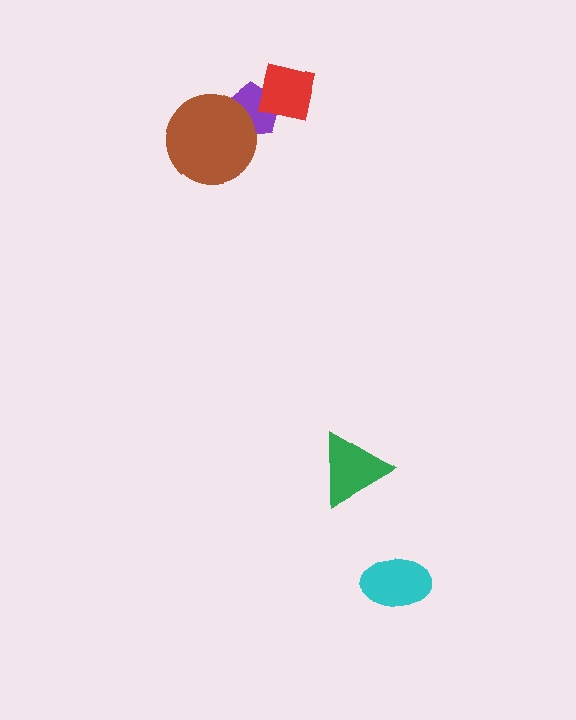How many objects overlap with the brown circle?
1 object overlaps with the brown circle.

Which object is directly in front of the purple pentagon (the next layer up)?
The red square is directly in front of the purple pentagon.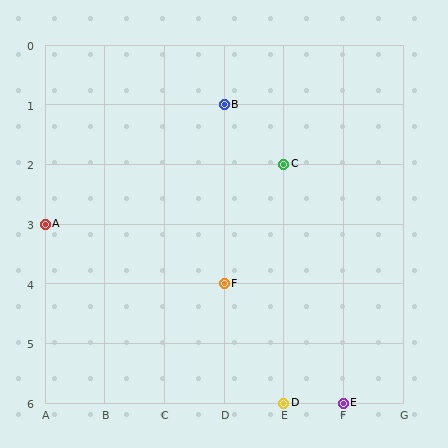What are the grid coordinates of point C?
Point C is at grid coordinates (E, 2).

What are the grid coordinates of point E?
Point E is at grid coordinates (F, 6).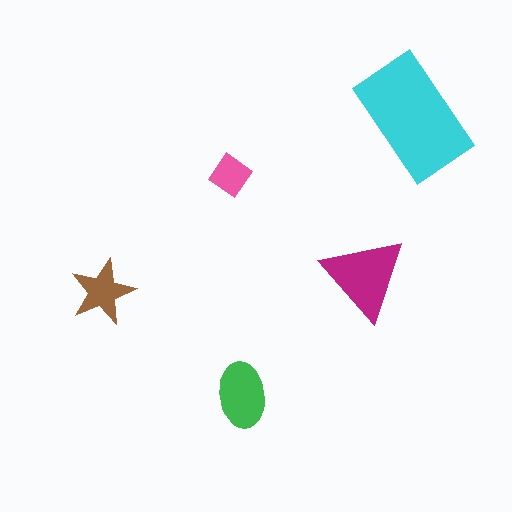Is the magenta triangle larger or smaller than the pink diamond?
Larger.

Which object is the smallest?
The pink diamond.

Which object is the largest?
The cyan rectangle.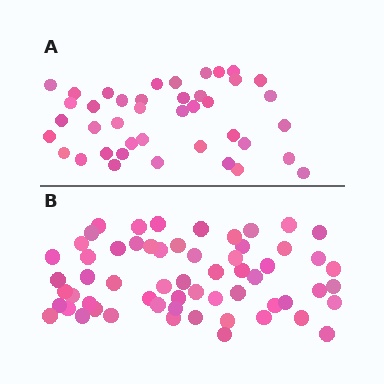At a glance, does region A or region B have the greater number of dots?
Region B (the bottom region) has more dots.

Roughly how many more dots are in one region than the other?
Region B has approximately 20 more dots than region A.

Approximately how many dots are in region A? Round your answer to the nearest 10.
About 40 dots. (The exact count is 41, which rounds to 40.)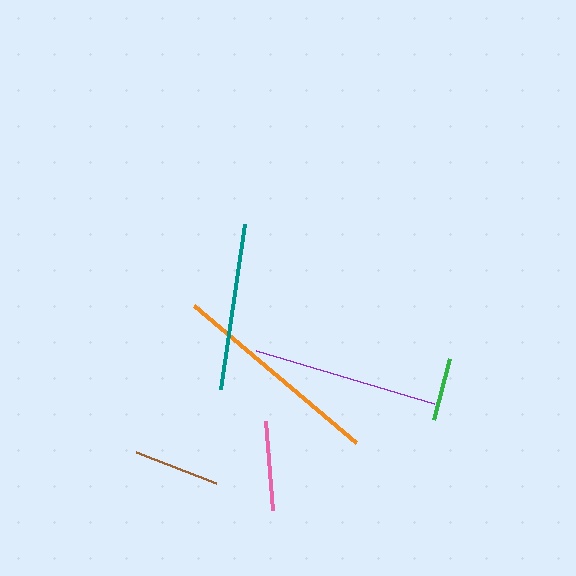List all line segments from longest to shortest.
From longest to shortest: orange, purple, teal, pink, brown, green.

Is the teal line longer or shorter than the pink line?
The teal line is longer than the pink line.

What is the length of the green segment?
The green segment is approximately 63 pixels long.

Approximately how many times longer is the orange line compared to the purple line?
The orange line is approximately 1.1 times the length of the purple line.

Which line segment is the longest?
The orange line is the longest at approximately 212 pixels.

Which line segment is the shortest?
The green line is the shortest at approximately 63 pixels.